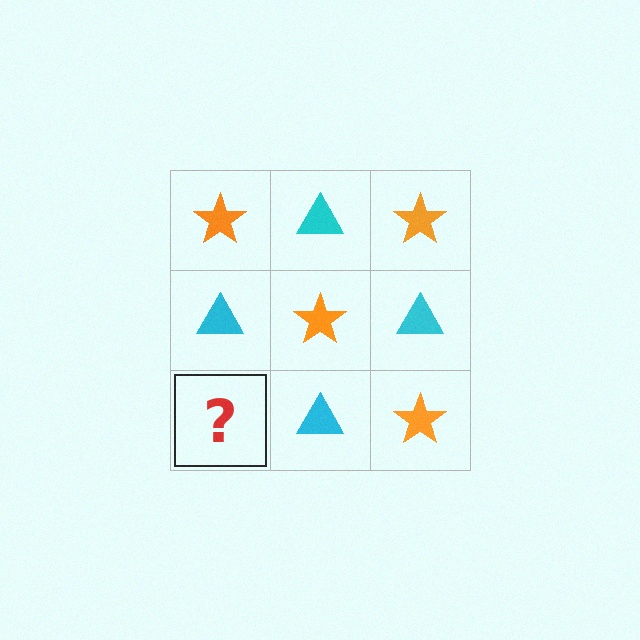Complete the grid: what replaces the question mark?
The question mark should be replaced with an orange star.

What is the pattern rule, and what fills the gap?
The rule is that it alternates orange star and cyan triangle in a checkerboard pattern. The gap should be filled with an orange star.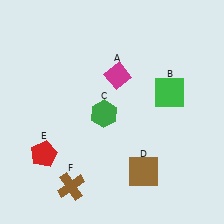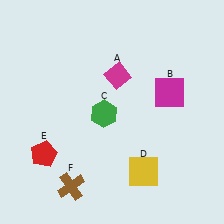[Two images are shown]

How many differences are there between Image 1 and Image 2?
There are 2 differences between the two images.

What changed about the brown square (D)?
In Image 1, D is brown. In Image 2, it changed to yellow.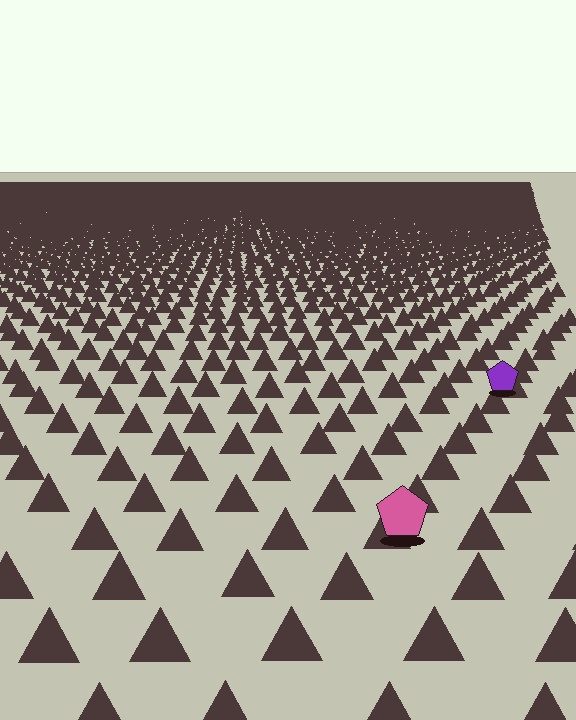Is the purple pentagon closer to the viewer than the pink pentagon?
No. The pink pentagon is closer — you can tell from the texture gradient: the ground texture is coarser near it.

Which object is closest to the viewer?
The pink pentagon is closest. The texture marks near it are larger and more spread out.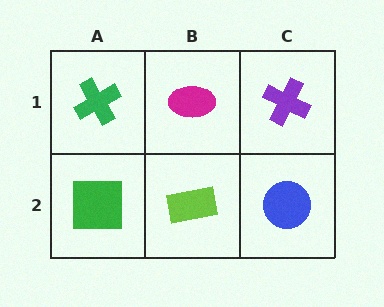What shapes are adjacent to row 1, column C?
A blue circle (row 2, column C), a magenta ellipse (row 1, column B).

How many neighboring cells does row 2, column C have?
2.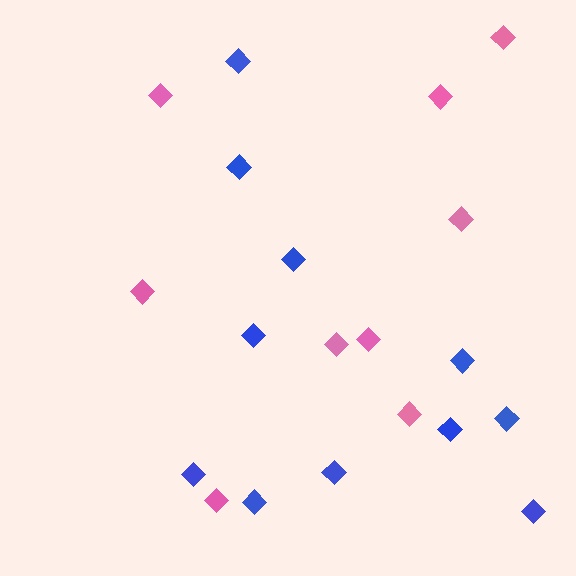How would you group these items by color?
There are 2 groups: one group of pink diamonds (9) and one group of blue diamonds (11).